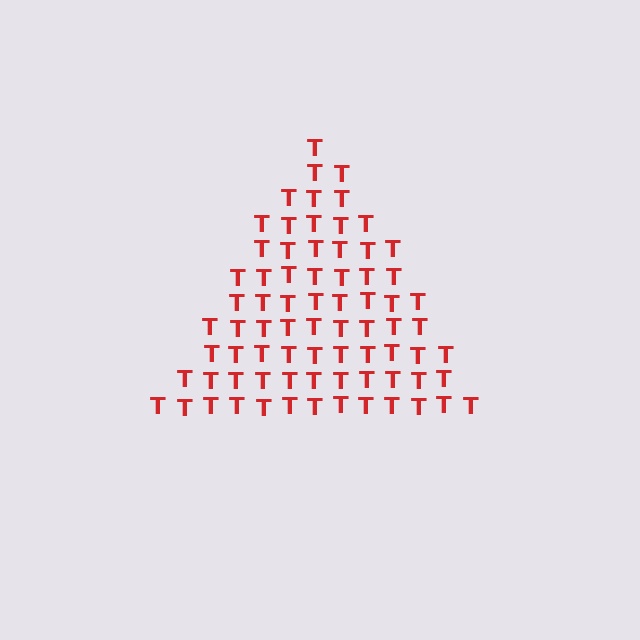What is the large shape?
The large shape is a triangle.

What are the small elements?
The small elements are letter T's.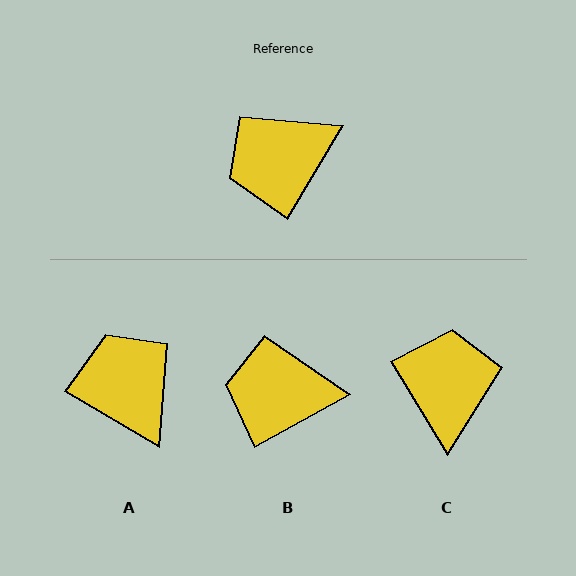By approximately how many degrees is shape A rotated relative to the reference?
Approximately 90 degrees clockwise.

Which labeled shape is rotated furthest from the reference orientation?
C, about 118 degrees away.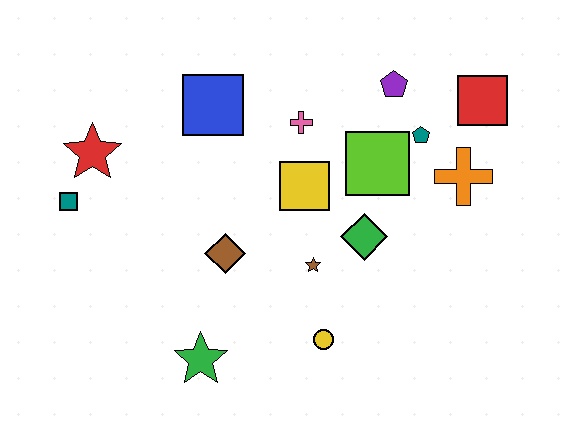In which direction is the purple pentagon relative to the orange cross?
The purple pentagon is above the orange cross.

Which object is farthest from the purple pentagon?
The teal square is farthest from the purple pentagon.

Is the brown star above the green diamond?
No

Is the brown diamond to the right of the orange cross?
No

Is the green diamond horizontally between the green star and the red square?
Yes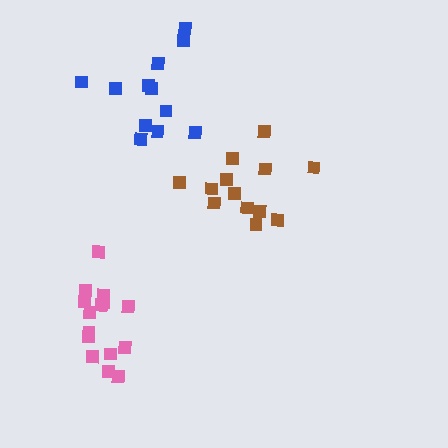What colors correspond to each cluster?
The clusters are colored: brown, blue, pink.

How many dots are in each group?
Group 1: 13 dots, Group 2: 12 dots, Group 3: 15 dots (40 total).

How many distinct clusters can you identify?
There are 3 distinct clusters.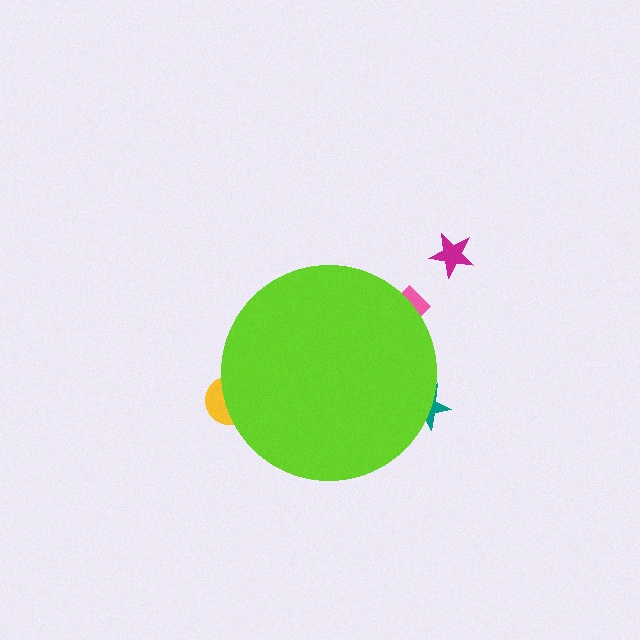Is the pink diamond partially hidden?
Yes, the pink diamond is partially hidden behind the lime circle.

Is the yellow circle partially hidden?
Yes, the yellow circle is partially hidden behind the lime circle.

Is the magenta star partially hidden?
No, the magenta star is fully visible.